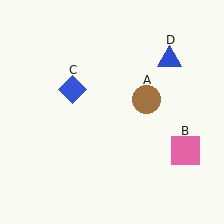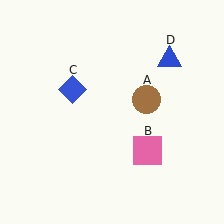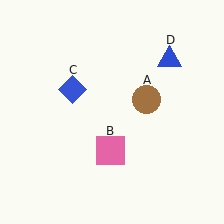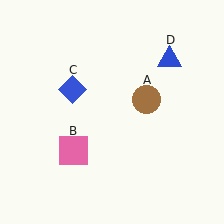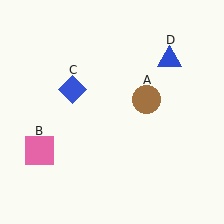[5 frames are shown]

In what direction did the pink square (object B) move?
The pink square (object B) moved left.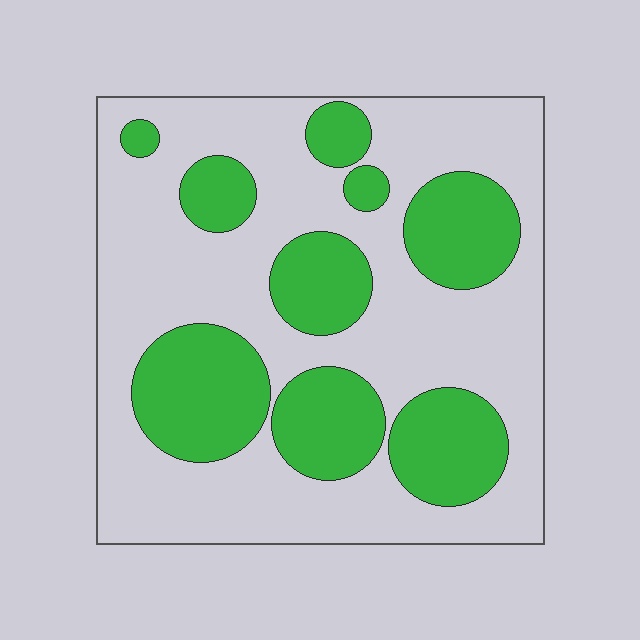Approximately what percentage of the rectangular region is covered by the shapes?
Approximately 35%.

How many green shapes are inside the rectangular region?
9.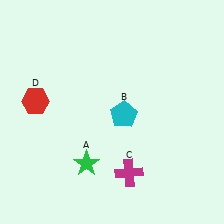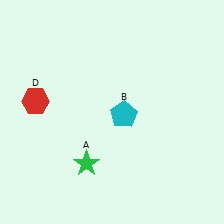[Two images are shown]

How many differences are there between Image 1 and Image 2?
There is 1 difference between the two images.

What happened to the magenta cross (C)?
The magenta cross (C) was removed in Image 2. It was in the bottom-right area of Image 1.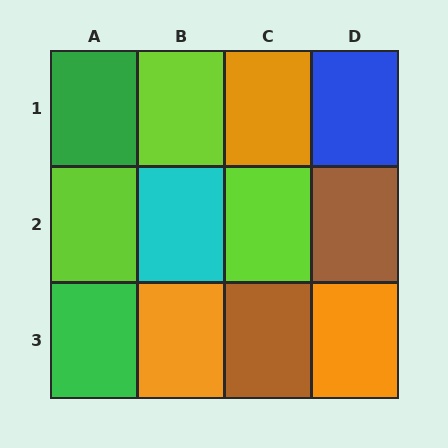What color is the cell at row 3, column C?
Brown.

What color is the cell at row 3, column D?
Orange.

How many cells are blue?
1 cell is blue.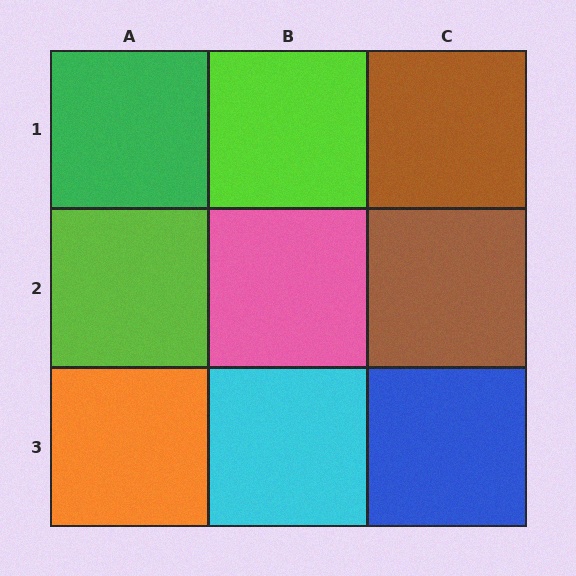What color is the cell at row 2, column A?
Lime.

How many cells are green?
1 cell is green.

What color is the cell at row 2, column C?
Brown.